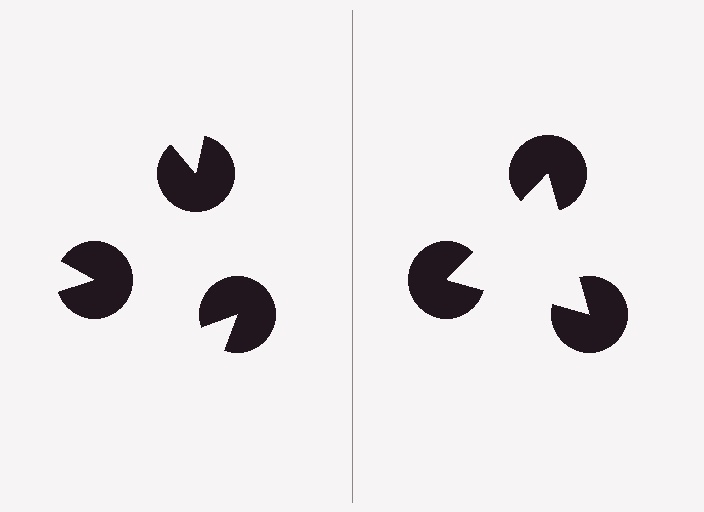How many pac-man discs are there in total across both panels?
6 — 3 on each side.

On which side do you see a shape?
An illusory triangle appears on the right side. On the left side the wedge cuts are rotated, so no coherent shape forms.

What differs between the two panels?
The pac-man discs are positioned identically on both sides; only the wedge orientations differ. On the right they align to a triangle; on the left they are misaligned.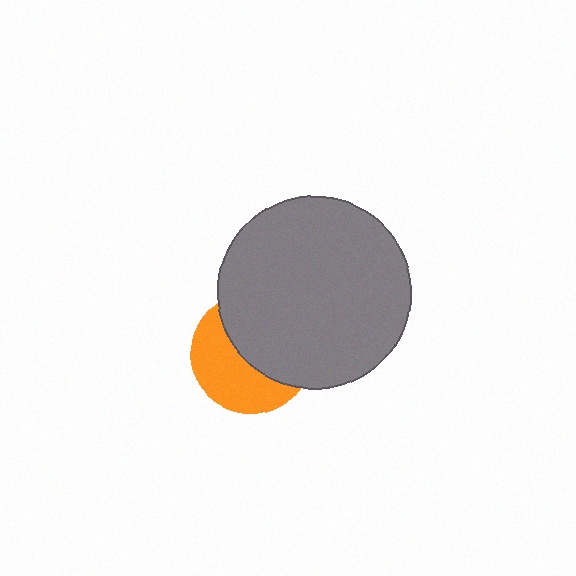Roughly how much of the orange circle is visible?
About half of it is visible (roughly 47%).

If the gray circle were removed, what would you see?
You would see the complete orange circle.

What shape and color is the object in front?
The object in front is a gray circle.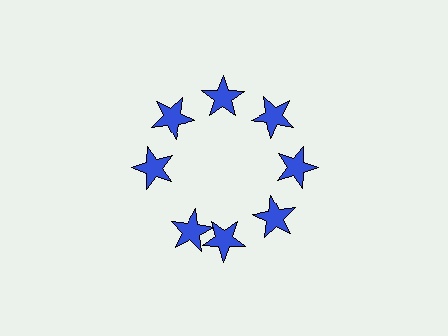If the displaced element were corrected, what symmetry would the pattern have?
It would have 8-fold rotational symmetry — the pattern would map onto itself every 45 degrees.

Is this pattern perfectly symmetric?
No. The 8 blue stars are arranged in a ring, but one element near the 8 o'clock position is rotated out of alignment along the ring, breaking the 8-fold rotational symmetry.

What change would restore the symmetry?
The symmetry would be restored by rotating it back into even spacing with its neighbors so that all 8 stars sit at equal angles and equal distance from the center.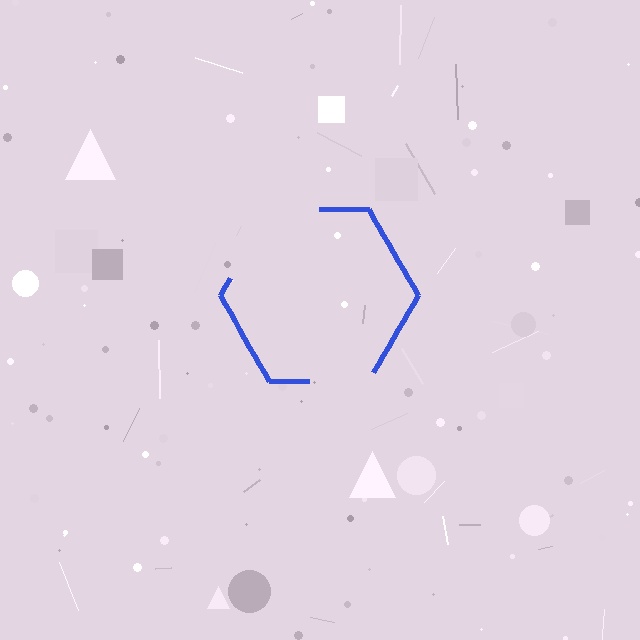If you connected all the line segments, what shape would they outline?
They would outline a hexagon.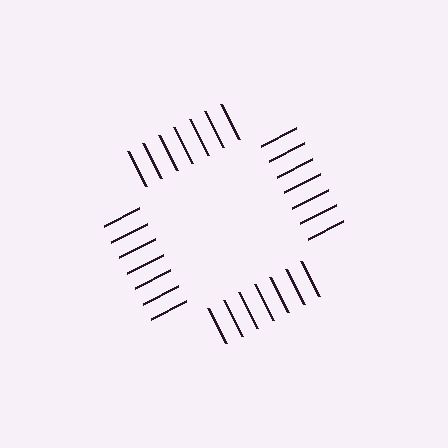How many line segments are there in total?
28 — 7 along each of the 4 edges.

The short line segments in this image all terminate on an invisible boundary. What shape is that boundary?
An illusory square — the line segments terminate on its edges but no continuous stroke is drawn.